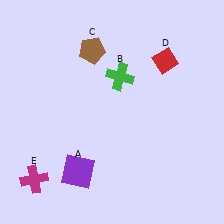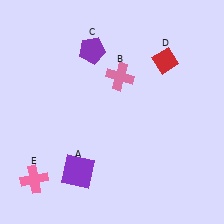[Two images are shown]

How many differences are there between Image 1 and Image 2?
There are 3 differences between the two images.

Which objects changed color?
B changed from green to pink. C changed from brown to purple. E changed from magenta to pink.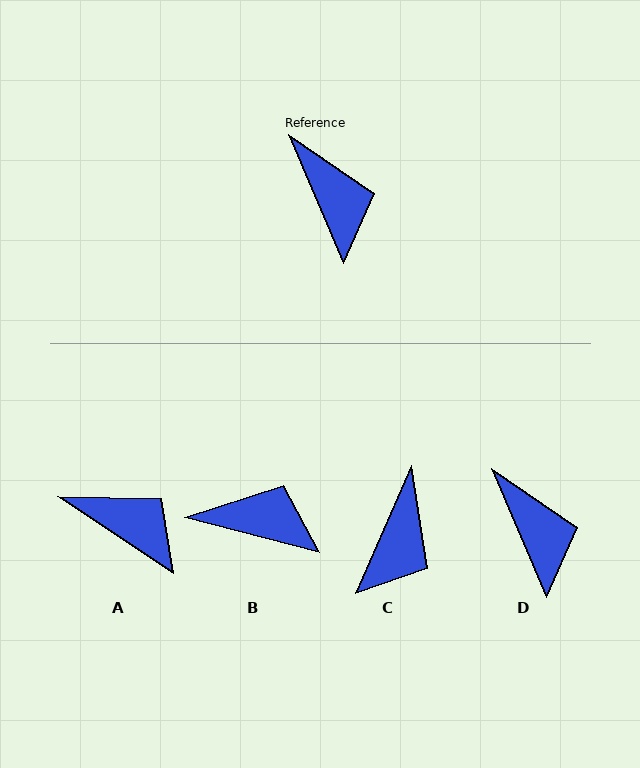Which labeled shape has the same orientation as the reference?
D.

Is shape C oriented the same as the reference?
No, it is off by about 47 degrees.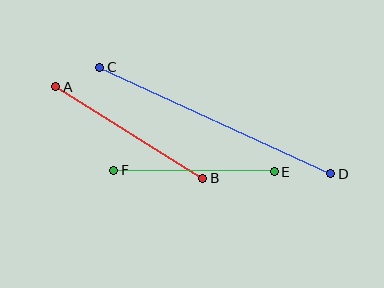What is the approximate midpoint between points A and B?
The midpoint is at approximately (129, 132) pixels.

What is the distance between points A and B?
The distance is approximately 173 pixels.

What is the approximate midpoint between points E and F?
The midpoint is at approximately (194, 171) pixels.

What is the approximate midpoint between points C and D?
The midpoint is at approximately (215, 120) pixels.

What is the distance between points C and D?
The distance is approximately 254 pixels.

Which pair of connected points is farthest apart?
Points C and D are farthest apart.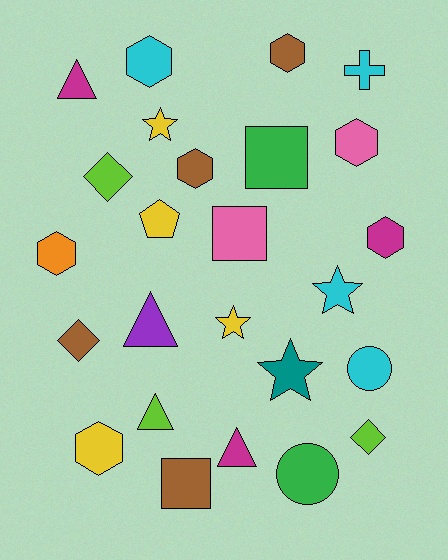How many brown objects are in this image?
There are 4 brown objects.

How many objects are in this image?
There are 25 objects.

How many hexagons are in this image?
There are 7 hexagons.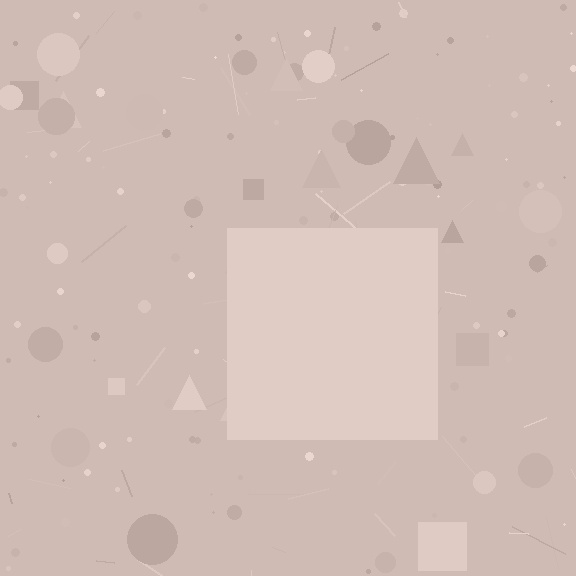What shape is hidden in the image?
A square is hidden in the image.